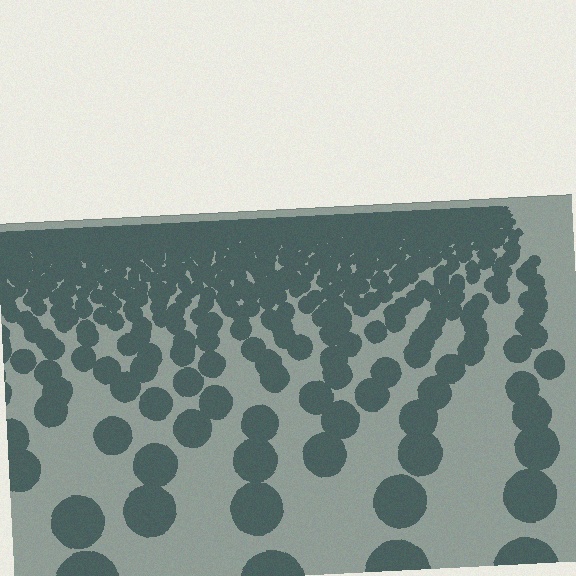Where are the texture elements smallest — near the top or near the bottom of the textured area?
Near the top.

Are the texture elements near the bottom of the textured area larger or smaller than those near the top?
Larger. Near the bottom, elements are closer to the viewer and appear at a bigger on-screen size.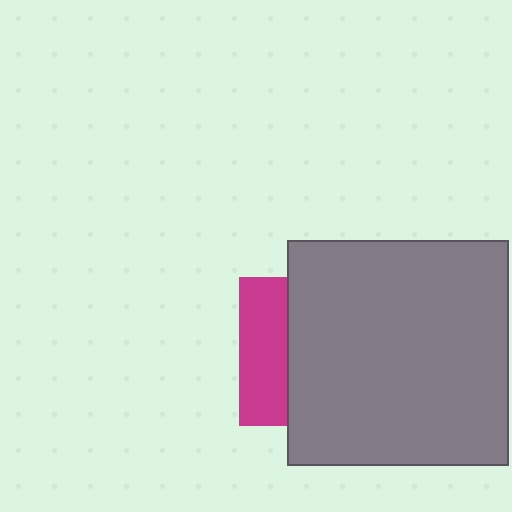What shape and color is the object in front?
The object in front is a gray rectangle.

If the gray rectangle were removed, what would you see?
You would see the complete magenta square.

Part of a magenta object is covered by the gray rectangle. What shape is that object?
It is a square.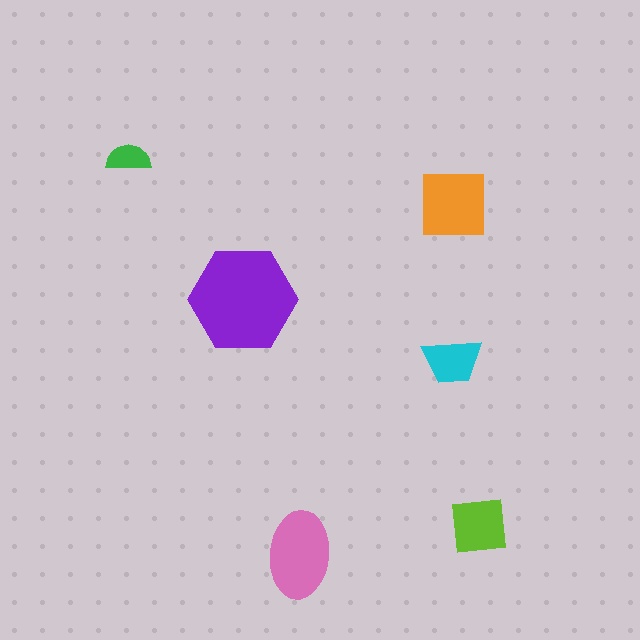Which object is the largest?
The purple hexagon.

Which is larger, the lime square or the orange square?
The orange square.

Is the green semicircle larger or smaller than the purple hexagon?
Smaller.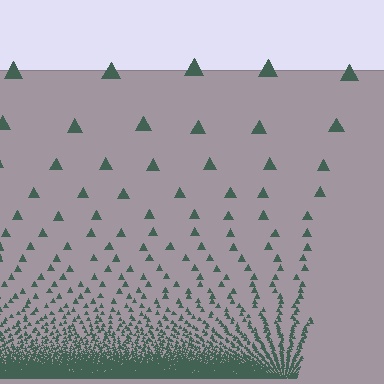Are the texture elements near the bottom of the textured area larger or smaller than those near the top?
Smaller. The gradient is inverted — elements near the bottom are smaller and denser.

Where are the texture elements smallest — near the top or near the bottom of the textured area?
Near the bottom.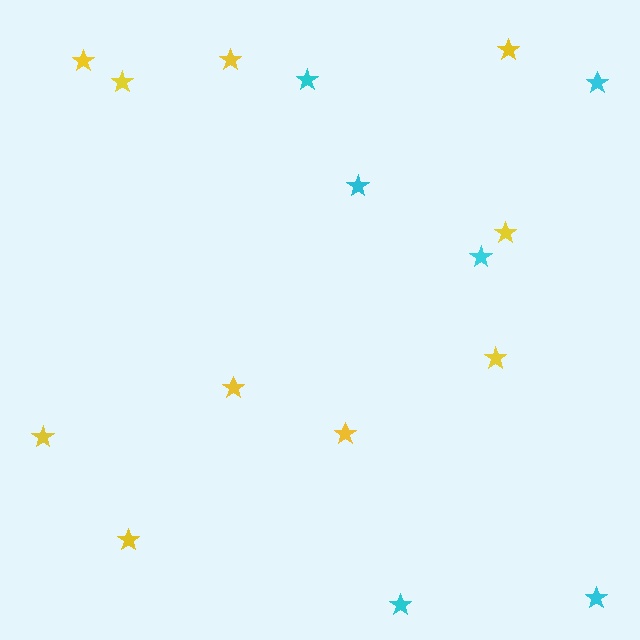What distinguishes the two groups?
There are 2 groups: one group of yellow stars (10) and one group of cyan stars (6).